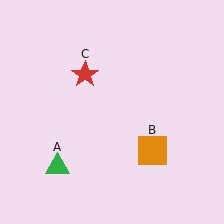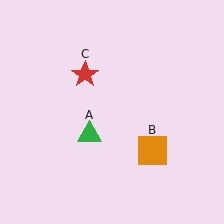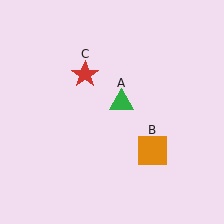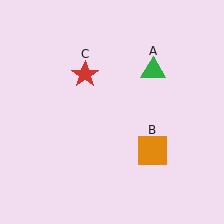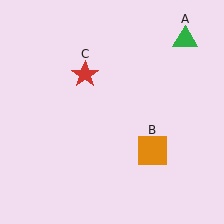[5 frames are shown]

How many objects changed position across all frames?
1 object changed position: green triangle (object A).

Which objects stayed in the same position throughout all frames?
Orange square (object B) and red star (object C) remained stationary.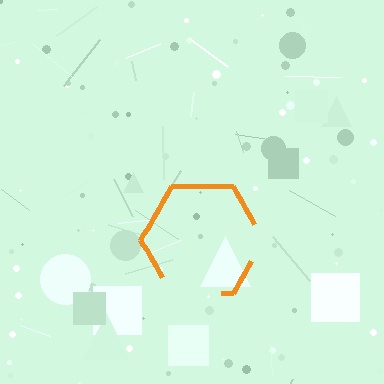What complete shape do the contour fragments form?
The contour fragments form a hexagon.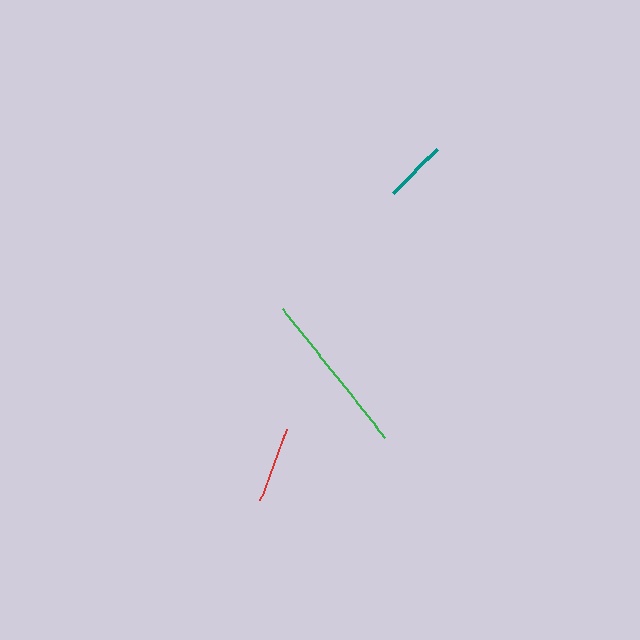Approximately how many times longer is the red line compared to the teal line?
The red line is approximately 1.2 times the length of the teal line.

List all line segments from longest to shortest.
From longest to shortest: green, red, teal.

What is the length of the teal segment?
The teal segment is approximately 62 pixels long.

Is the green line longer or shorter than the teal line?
The green line is longer than the teal line.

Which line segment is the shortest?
The teal line is the shortest at approximately 62 pixels.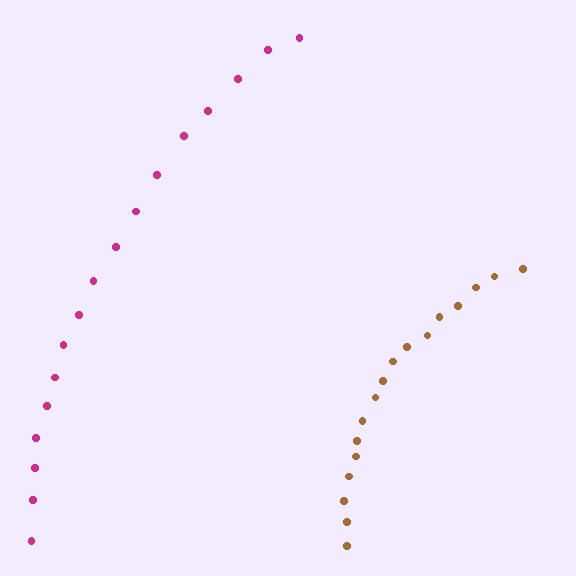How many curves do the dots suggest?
There are 2 distinct paths.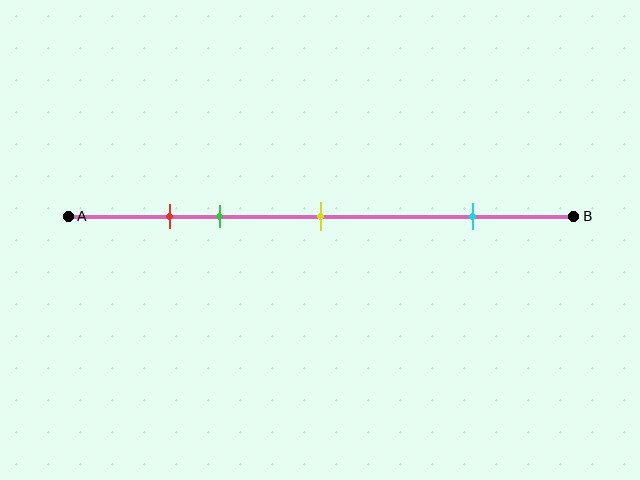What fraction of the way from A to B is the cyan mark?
The cyan mark is approximately 80% (0.8) of the way from A to B.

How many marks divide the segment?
There are 4 marks dividing the segment.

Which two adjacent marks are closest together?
The red and green marks are the closest adjacent pair.